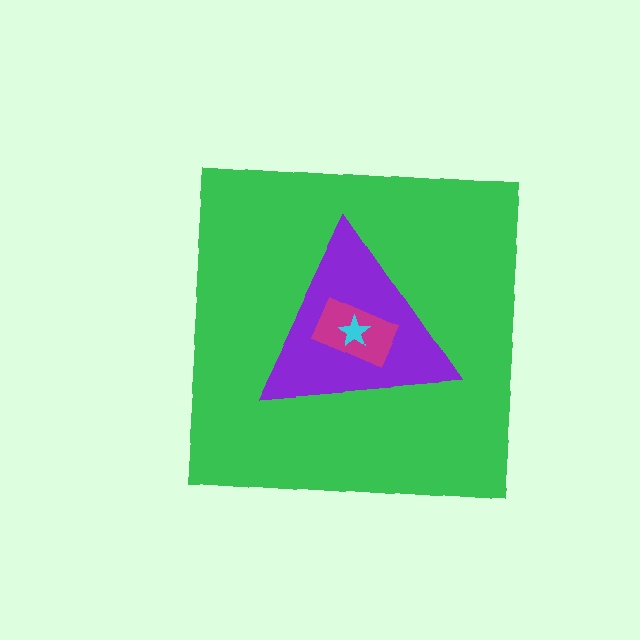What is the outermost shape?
The green square.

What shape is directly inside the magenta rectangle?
The cyan star.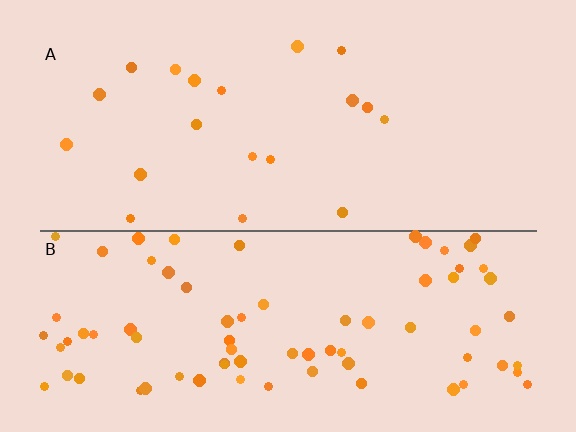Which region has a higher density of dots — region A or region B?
B (the bottom).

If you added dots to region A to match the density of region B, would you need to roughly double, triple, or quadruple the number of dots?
Approximately quadruple.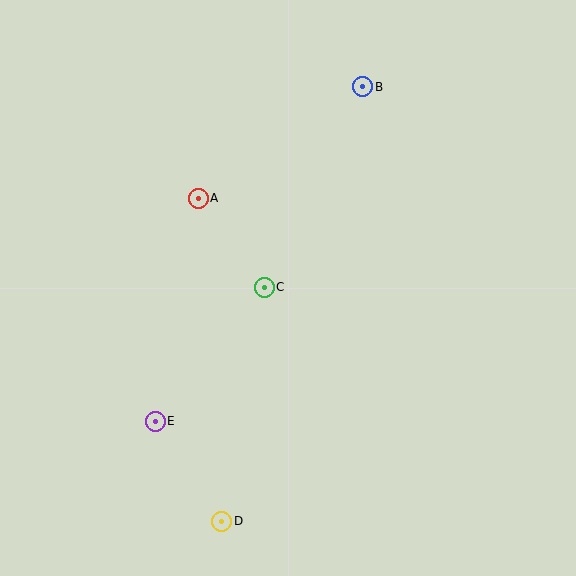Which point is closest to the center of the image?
Point C at (264, 287) is closest to the center.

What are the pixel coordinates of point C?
Point C is at (264, 287).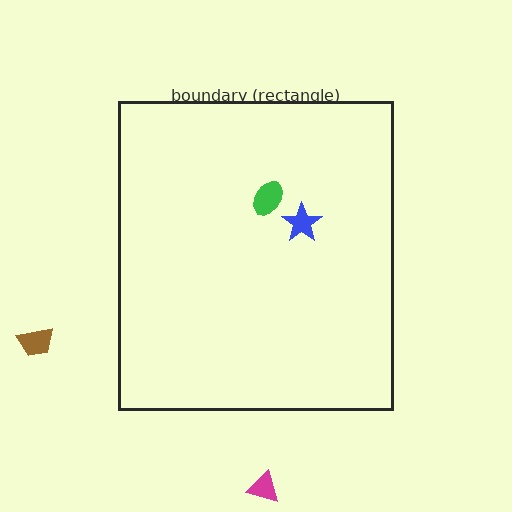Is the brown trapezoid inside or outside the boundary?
Outside.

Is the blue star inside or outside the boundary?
Inside.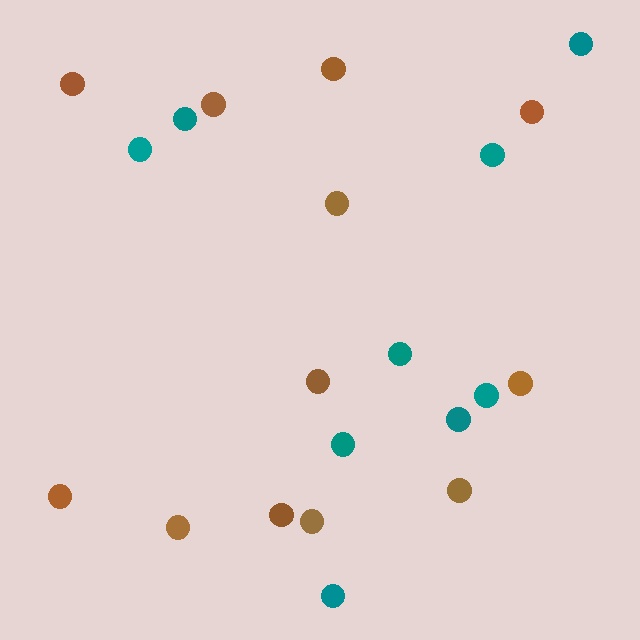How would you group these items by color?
There are 2 groups: one group of brown circles (12) and one group of teal circles (9).